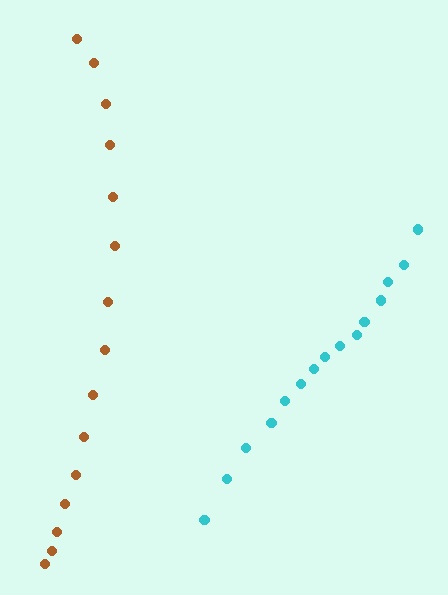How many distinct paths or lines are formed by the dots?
There are 2 distinct paths.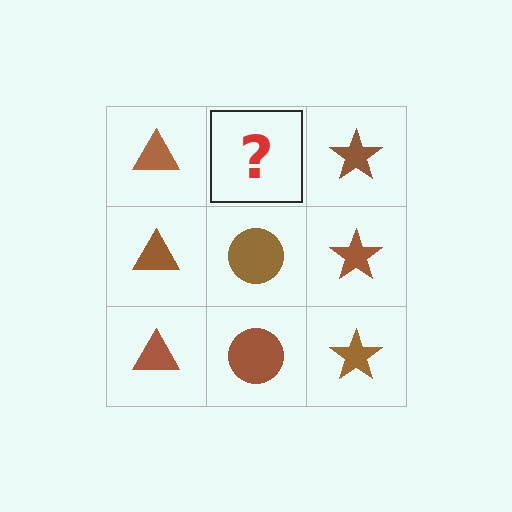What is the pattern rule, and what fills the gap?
The rule is that each column has a consistent shape. The gap should be filled with a brown circle.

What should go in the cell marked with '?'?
The missing cell should contain a brown circle.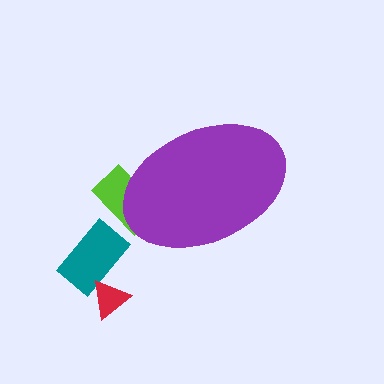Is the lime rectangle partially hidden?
Yes, the lime rectangle is partially hidden behind the purple ellipse.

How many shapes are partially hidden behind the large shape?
1 shape is partially hidden.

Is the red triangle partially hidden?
No, the red triangle is fully visible.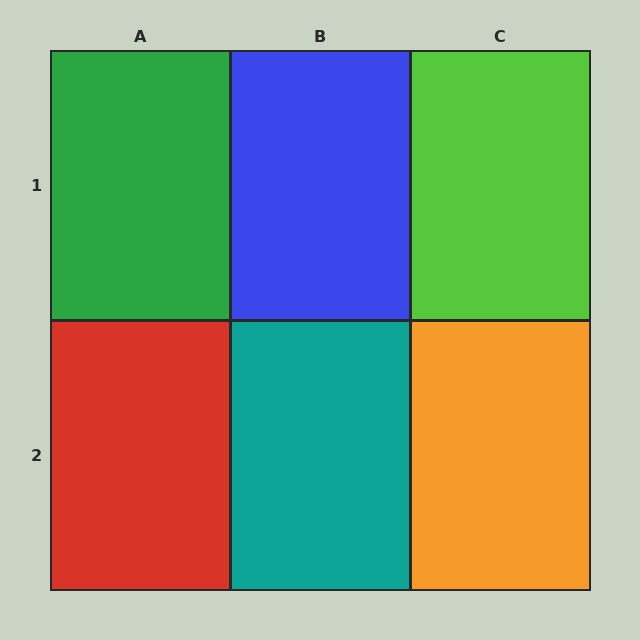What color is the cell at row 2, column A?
Red.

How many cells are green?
1 cell is green.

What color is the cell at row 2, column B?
Teal.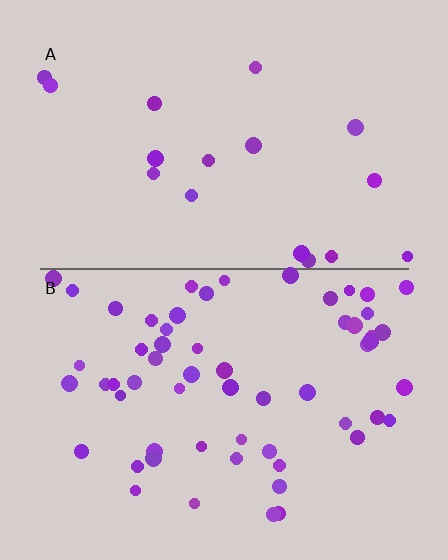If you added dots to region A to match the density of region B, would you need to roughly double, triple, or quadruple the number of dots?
Approximately triple.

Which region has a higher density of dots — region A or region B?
B (the bottom).